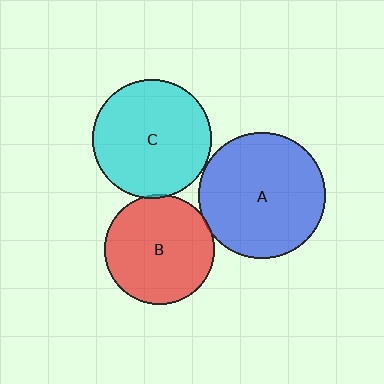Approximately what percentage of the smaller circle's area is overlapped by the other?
Approximately 5%.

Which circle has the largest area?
Circle A (blue).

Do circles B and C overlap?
Yes.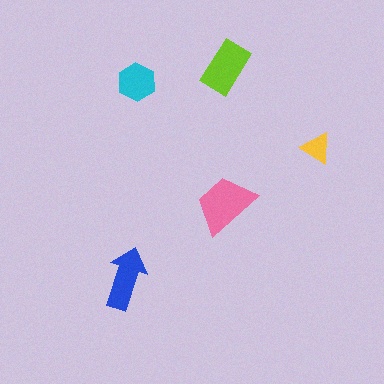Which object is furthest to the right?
The yellow triangle is rightmost.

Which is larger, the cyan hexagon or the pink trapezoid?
The pink trapezoid.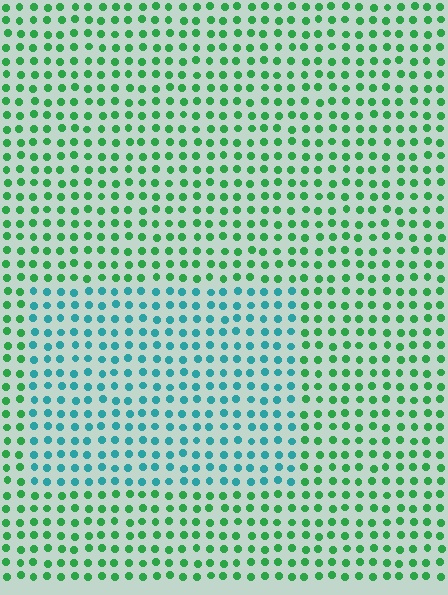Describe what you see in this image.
The image is filled with small green elements in a uniform arrangement. A rectangle-shaped region is visible where the elements are tinted to a slightly different hue, forming a subtle color boundary.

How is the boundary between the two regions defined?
The boundary is defined purely by a slight shift in hue (about 48 degrees). Spacing, size, and orientation are identical on both sides.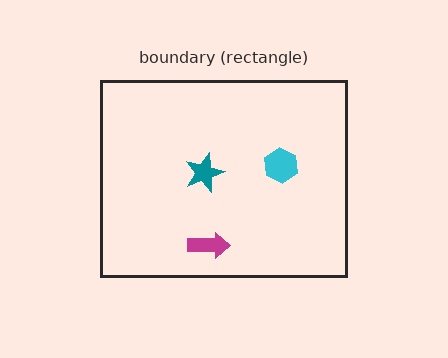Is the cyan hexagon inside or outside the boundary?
Inside.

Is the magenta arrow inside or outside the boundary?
Inside.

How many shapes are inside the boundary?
3 inside, 0 outside.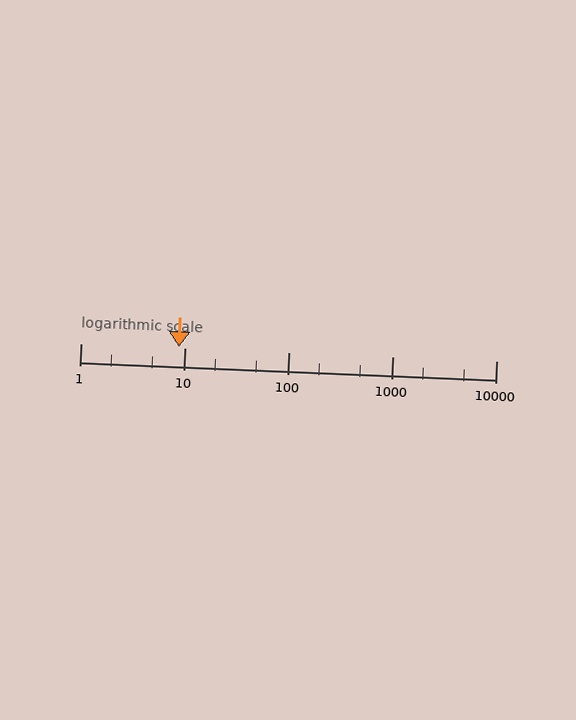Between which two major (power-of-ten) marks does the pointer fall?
The pointer is between 1 and 10.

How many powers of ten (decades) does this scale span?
The scale spans 4 decades, from 1 to 10000.